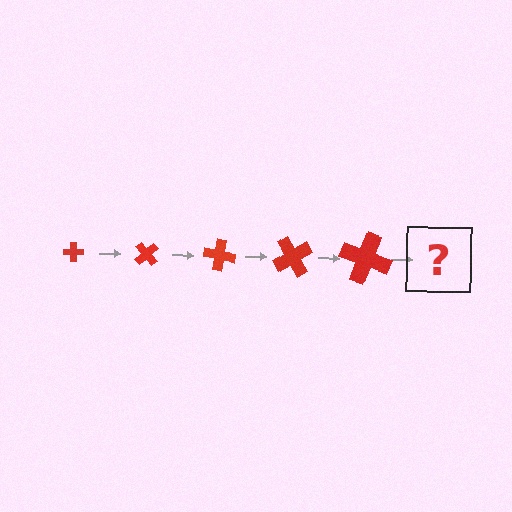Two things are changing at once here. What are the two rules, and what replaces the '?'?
The two rules are that the cross grows larger each step and it rotates 50 degrees each step. The '?' should be a cross, larger than the previous one and rotated 250 degrees from the start.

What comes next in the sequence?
The next element should be a cross, larger than the previous one and rotated 250 degrees from the start.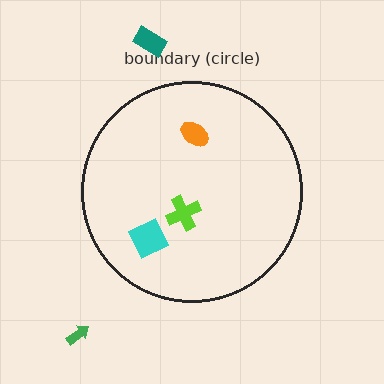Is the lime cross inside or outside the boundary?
Inside.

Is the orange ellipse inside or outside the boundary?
Inside.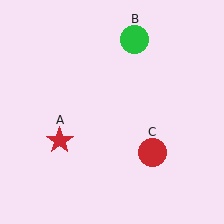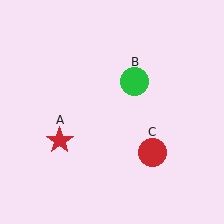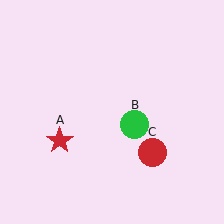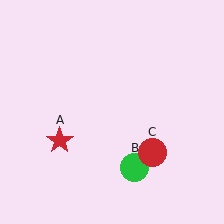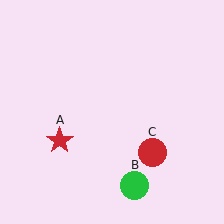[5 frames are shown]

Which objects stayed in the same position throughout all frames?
Red star (object A) and red circle (object C) remained stationary.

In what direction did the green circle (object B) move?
The green circle (object B) moved down.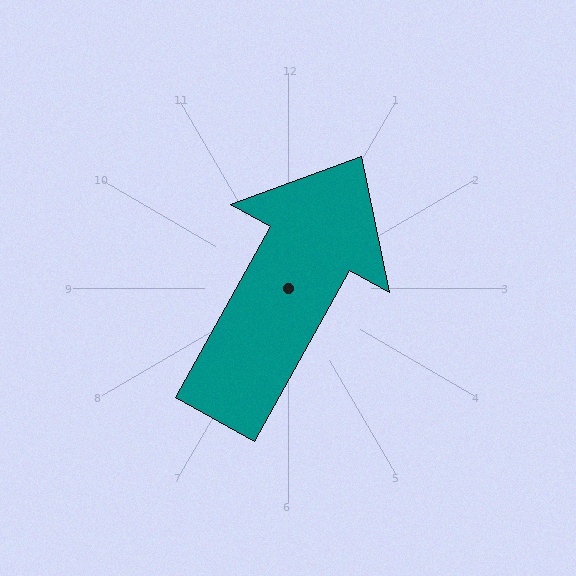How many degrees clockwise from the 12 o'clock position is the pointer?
Approximately 29 degrees.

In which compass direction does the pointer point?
Northeast.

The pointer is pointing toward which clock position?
Roughly 1 o'clock.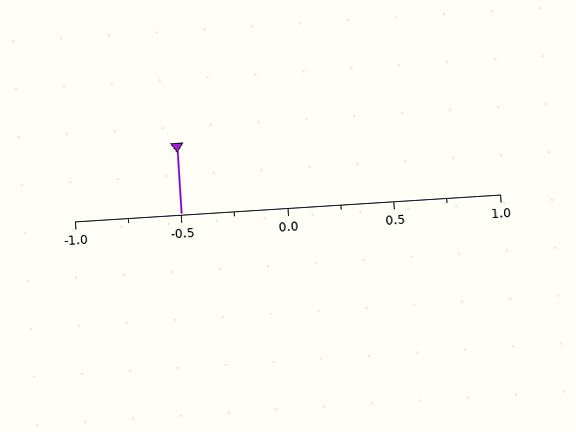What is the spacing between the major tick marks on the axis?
The major ticks are spaced 0.5 apart.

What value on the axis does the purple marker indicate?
The marker indicates approximately -0.5.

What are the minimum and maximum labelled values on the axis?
The axis runs from -1.0 to 1.0.